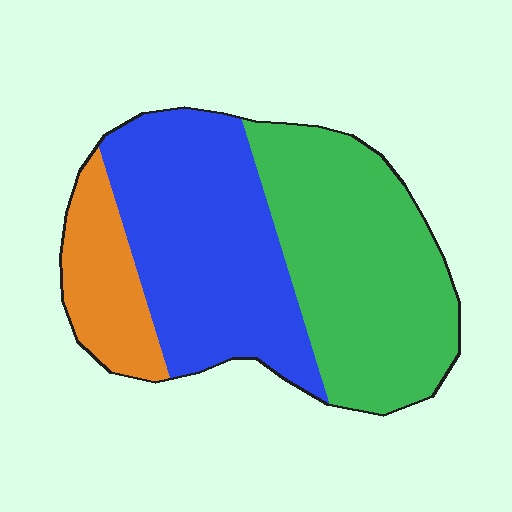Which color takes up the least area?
Orange, at roughly 15%.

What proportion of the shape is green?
Green takes up about two fifths (2/5) of the shape.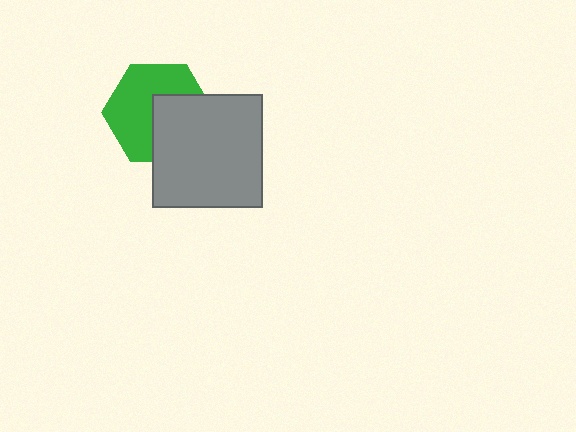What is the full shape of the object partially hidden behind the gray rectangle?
The partially hidden object is a green hexagon.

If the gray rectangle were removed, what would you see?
You would see the complete green hexagon.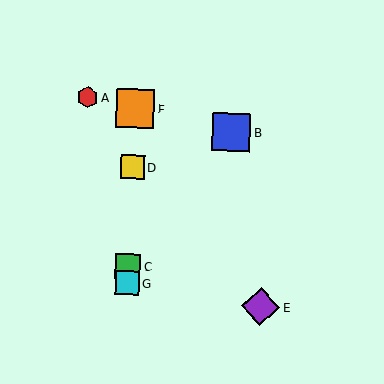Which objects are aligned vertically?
Objects C, D, F, G are aligned vertically.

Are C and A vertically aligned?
No, C is at x≈128 and A is at x≈88.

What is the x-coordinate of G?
Object G is at x≈127.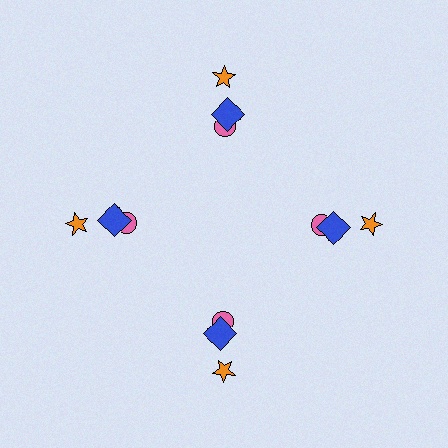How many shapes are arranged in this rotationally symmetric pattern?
There are 12 shapes, arranged in 4 groups of 3.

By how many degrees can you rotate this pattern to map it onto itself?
The pattern maps onto itself every 90 degrees of rotation.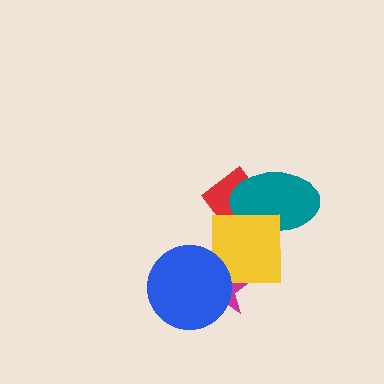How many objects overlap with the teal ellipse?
2 objects overlap with the teal ellipse.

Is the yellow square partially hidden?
No, no other shape covers it.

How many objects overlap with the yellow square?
3 objects overlap with the yellow square.